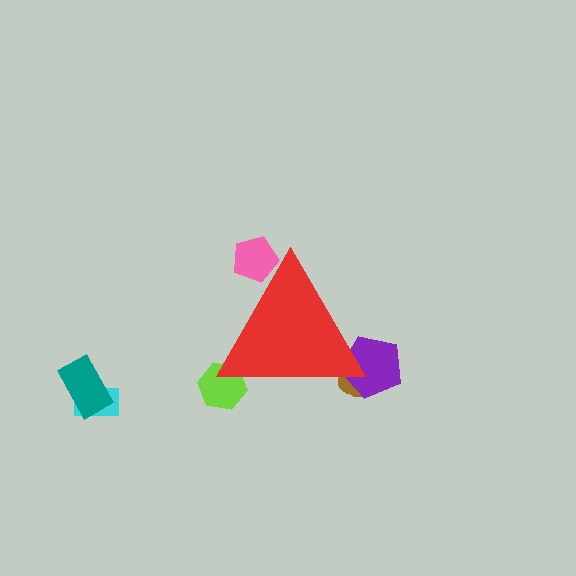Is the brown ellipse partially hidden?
Yes, the brown ellipse is partially hidden behind the red triangle.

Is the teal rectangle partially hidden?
No, the teal rectangle is fully visible.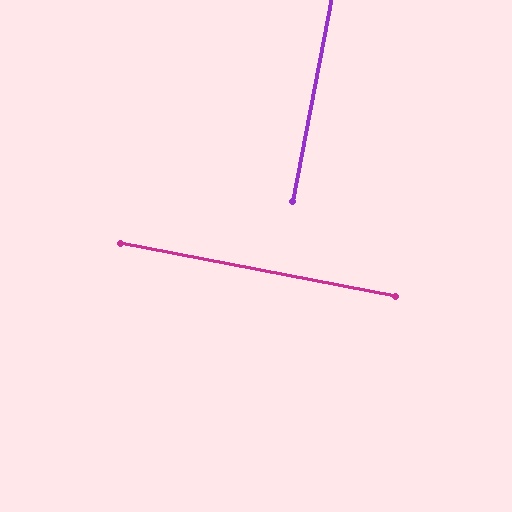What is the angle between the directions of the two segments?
Approximately 90 degrees.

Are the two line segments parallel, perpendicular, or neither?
Perpendicular — they meet at approximately 90°.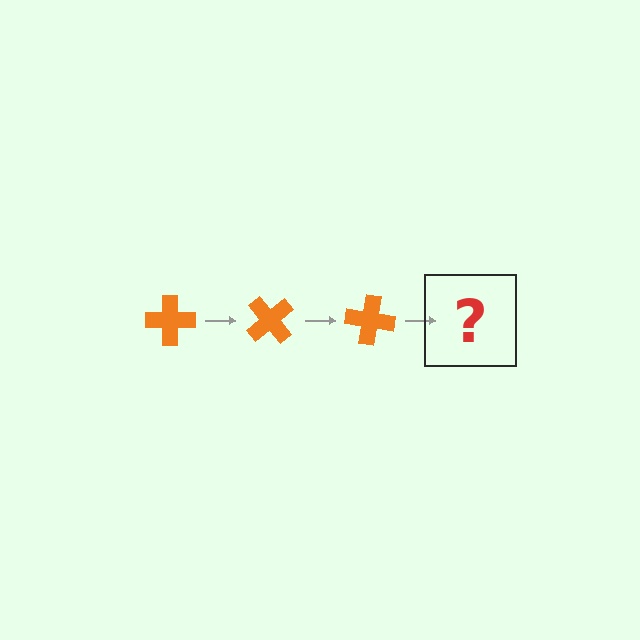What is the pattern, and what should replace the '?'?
The pattern is that the cross rotates 50 degrees each step. The '?' should be an orange cross rotated 150 degrees.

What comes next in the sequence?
The next element should be an orange cross rotated 150 degrees.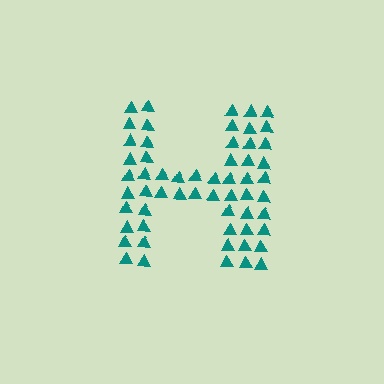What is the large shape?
The large shape is the letter H.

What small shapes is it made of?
It is made of small triangles.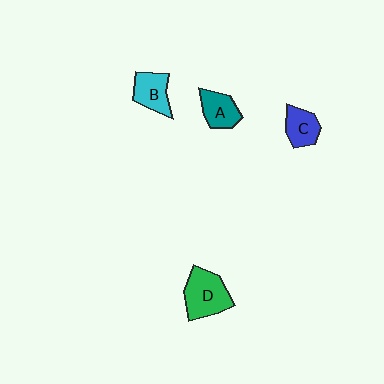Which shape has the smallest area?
Shape C (blue).